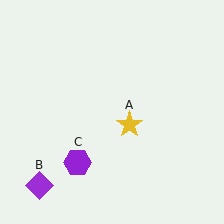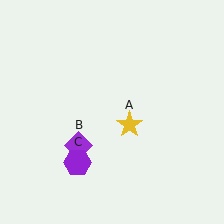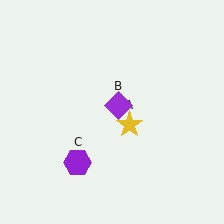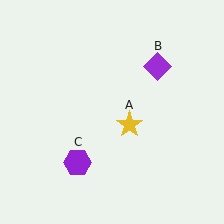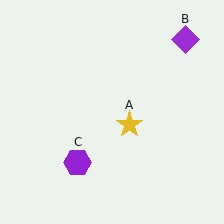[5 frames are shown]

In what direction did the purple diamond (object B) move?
The purple diamond (object B) moved up and to the right.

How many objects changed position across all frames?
1 object changed position: purple diamond (object B).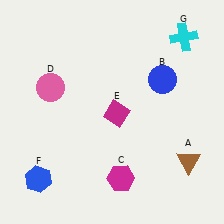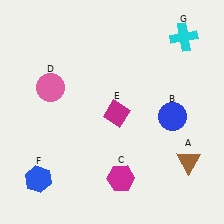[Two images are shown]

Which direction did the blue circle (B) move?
The blue circle (B) moved down.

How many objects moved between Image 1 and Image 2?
1 object moved between the two images.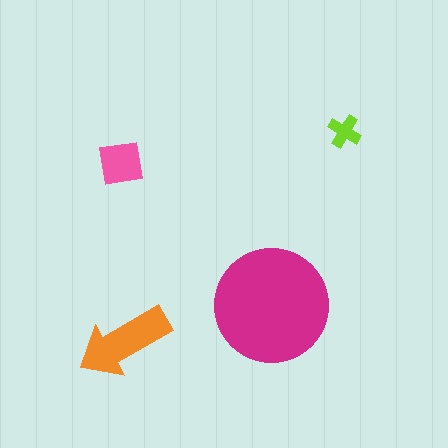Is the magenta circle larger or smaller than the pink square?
Larger.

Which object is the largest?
The magenta circle.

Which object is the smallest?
The lime cross.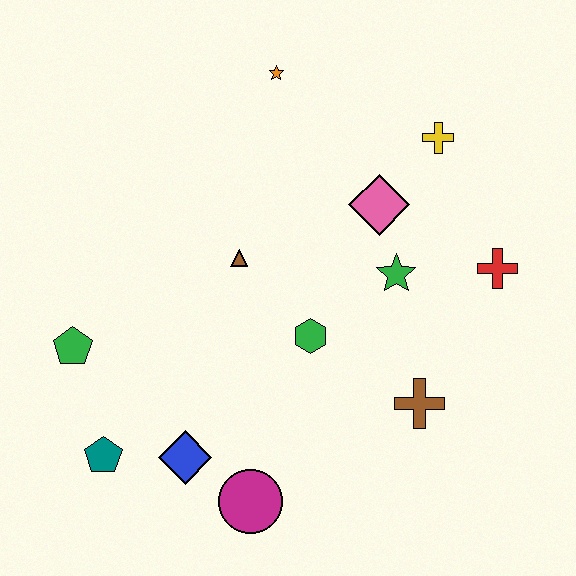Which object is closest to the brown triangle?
The green hexagon is closest to the brown triangle.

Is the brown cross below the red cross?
Yes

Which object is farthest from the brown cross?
The orange star is farthest from the brown cross.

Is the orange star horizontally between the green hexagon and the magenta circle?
Yes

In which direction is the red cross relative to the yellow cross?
The red cross is below the yellow cross.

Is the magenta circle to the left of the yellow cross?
Yes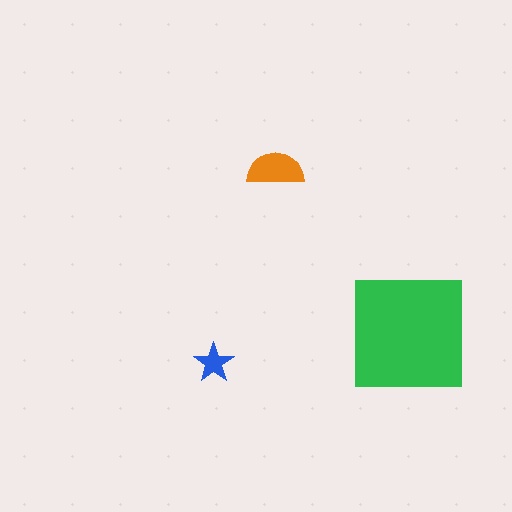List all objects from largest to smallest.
The green square, the orange semicircle, the blue star.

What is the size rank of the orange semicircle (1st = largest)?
2nd.